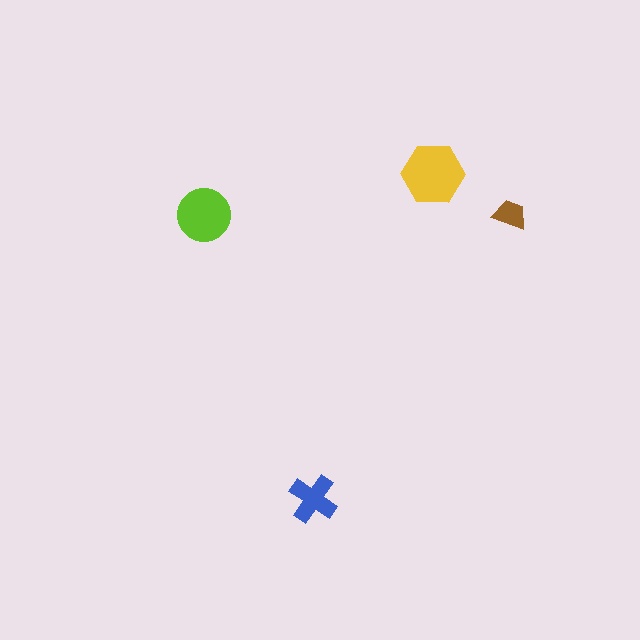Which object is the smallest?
The brown trapezoid.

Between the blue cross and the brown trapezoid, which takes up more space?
The blue cross.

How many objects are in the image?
There are 4 objects in the image.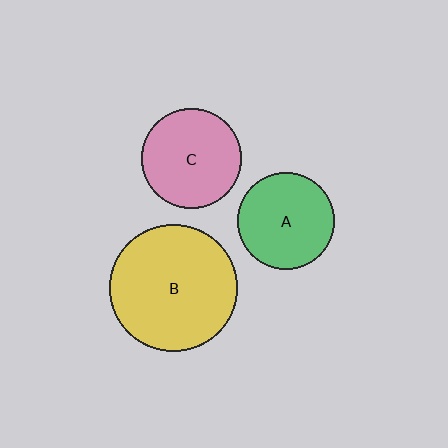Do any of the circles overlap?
No, none of the circles overlap.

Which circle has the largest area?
Circle B (yellow).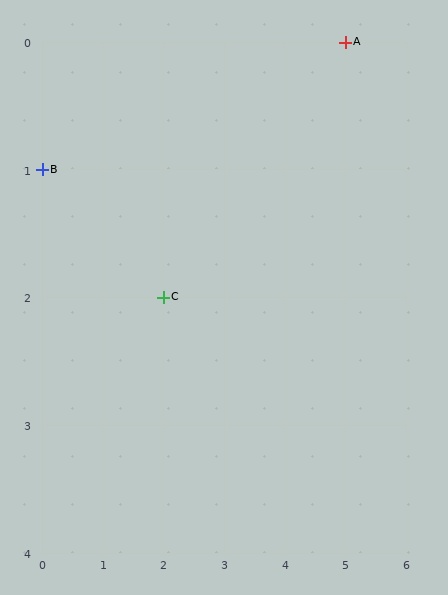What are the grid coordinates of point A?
Point A is at grid coordinates (5, 0).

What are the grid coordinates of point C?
Point C is at grid coordinates (2, 2).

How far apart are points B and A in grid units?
Points B and A are 5 columns and 1 row apart (about 5.1 grid units diagonally).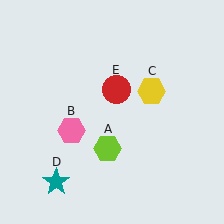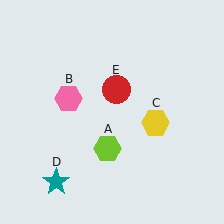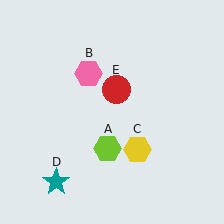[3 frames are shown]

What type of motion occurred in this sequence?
The pink hexagon (object B), yellow hexagon (object C) rotated clockwise around the center of the scene.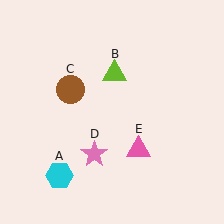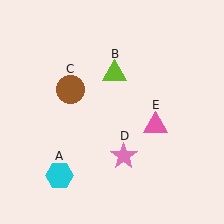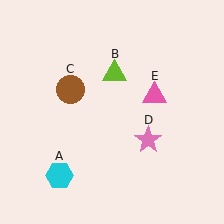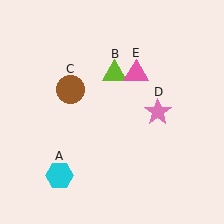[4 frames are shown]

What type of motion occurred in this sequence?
The pink star (object D), pink triangle (object E) rotated counterclockwise around the center of the scene.